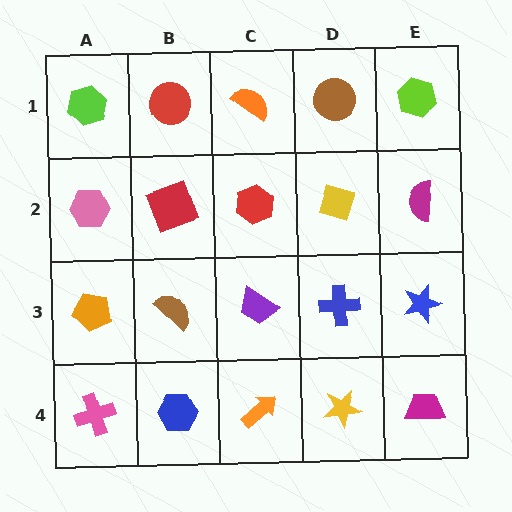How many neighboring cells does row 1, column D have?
3.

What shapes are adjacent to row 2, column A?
A lime hexagon (row 1, column A), an orange pentagon (row 3, column A), a red square (row 2, column B).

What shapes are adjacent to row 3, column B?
A red square (row 2, column B), a blue hexagon (row 4, column B), an orange pentagon (row 3, column A), a purple trapezoid (row 3, column C).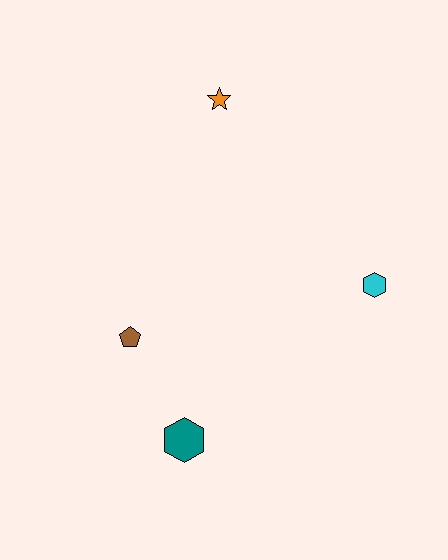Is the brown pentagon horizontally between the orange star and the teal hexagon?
No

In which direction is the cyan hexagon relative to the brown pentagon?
The cyan hexagon is to the right of the brown pentagon.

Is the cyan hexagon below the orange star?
Yes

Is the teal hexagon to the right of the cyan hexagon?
No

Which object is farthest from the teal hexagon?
The orange star is farthest from the teal hexagon.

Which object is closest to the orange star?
The cyan hexagon is closest to the orange star.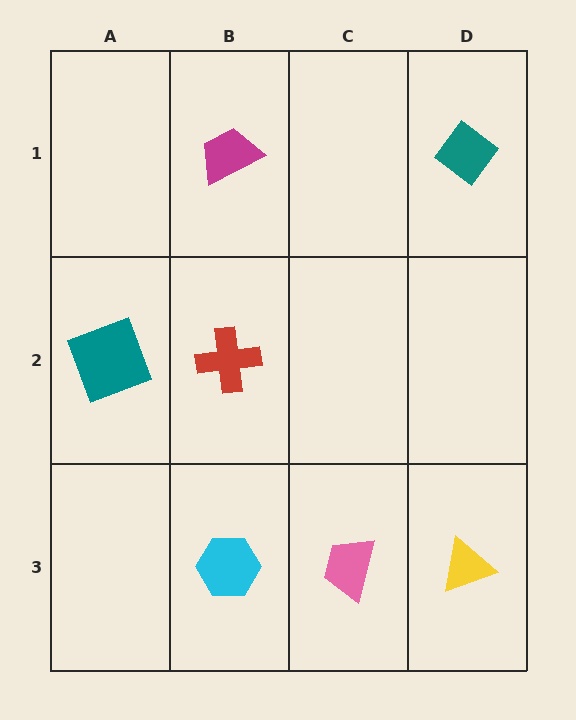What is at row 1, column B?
A magenta trapezoid.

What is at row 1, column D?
A teal diamond.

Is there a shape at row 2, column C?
No, that cell is empty.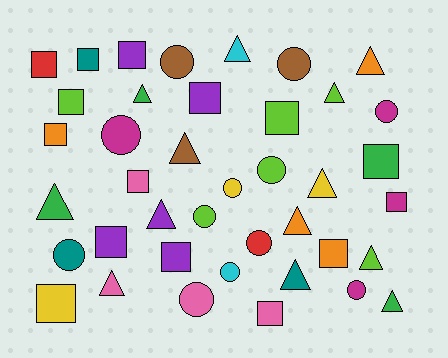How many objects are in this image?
There are 40 objects.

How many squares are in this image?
There are 15 squares.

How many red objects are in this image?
There are 2 red objects.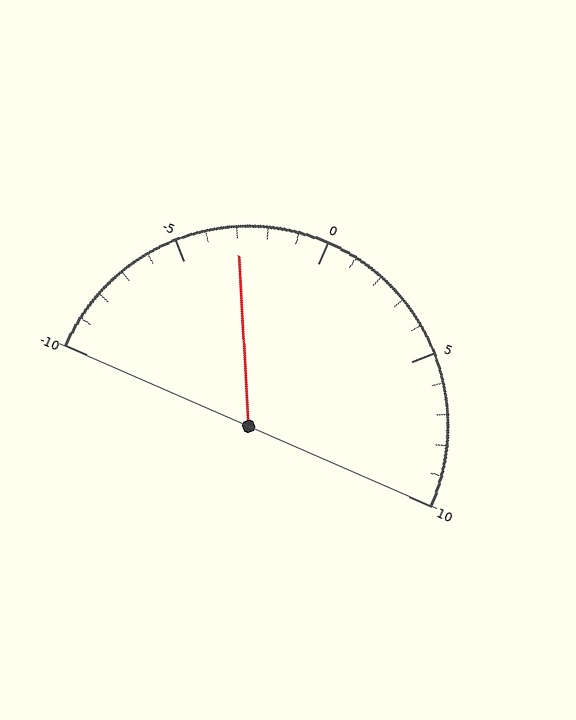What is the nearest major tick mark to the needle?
The nearest major tick mark is -5.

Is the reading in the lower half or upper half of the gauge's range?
The reading is in the lower half of the range (-10 to 10).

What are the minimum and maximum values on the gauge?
The gauge ranges from -10 to 10.